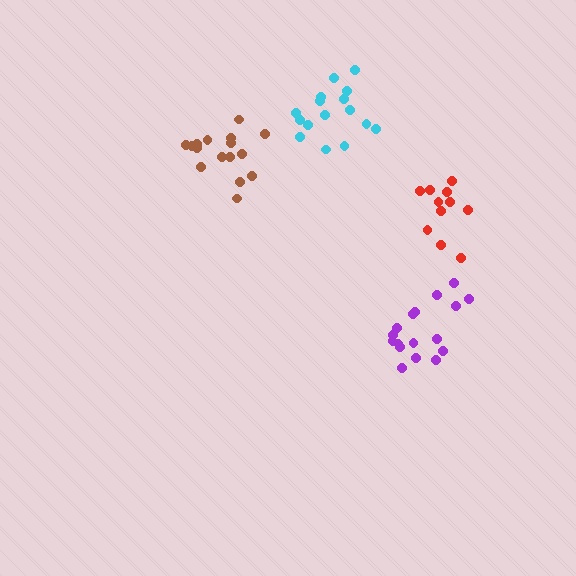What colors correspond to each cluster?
The clusters are colored: cyan, purple, brown, red.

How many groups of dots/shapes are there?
There are 4 groups.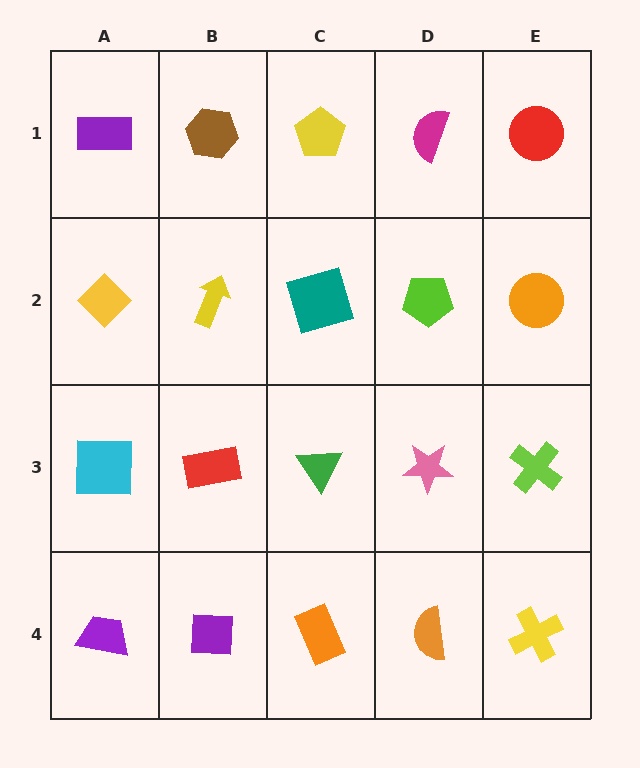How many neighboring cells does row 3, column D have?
4.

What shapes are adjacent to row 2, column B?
A brown hexagon (row 1, column B), a red rectangle (row 3, column B), a yellow diamond (row 2, column A), a teal square (row 2, column C).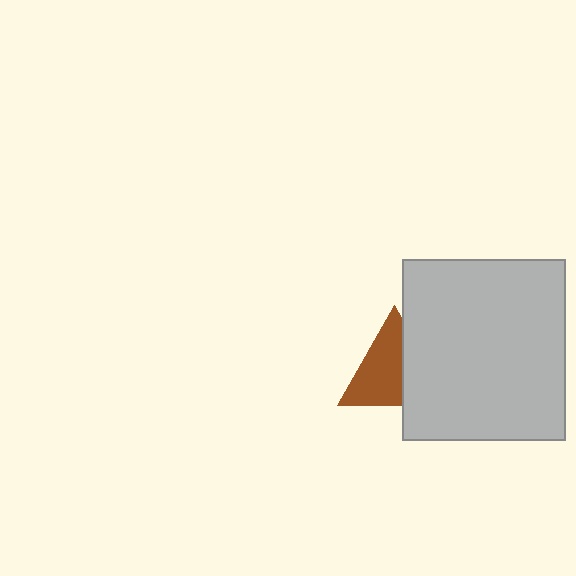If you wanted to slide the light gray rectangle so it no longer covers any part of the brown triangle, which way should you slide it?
Slide it right — that is the most direct way to separate the two shapes.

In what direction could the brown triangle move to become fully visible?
The brown triangle could move left. That would shift it out from behind the light gray rectangle entirely.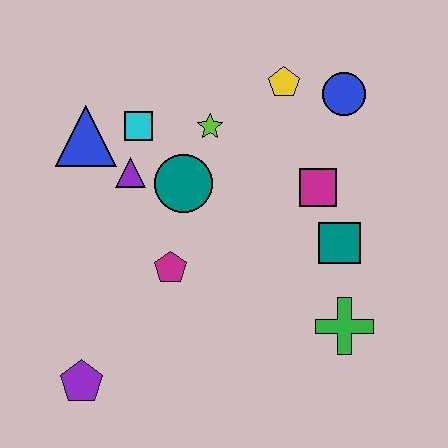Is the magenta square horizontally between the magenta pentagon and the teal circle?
No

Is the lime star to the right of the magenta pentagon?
Yes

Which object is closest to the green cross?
The teal square is closest to the green cross.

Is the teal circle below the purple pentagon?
No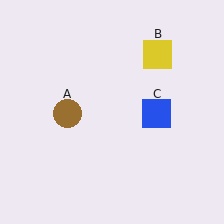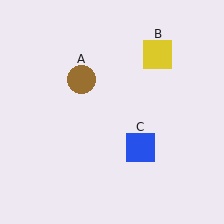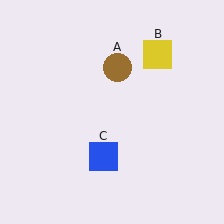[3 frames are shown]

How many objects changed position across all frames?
2 objects changed position: brown circle (object A), blue square (object C).